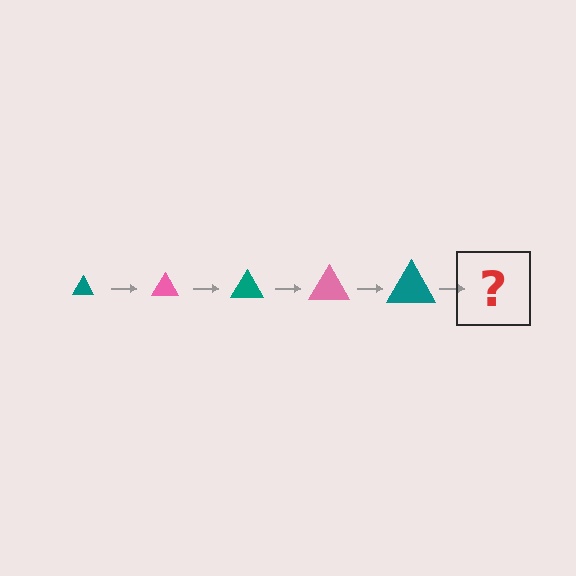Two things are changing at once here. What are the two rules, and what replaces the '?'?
The two rules are that the triangle grows larger each step and the color cycles through teal and pink. The '?' should be a pink triangle, larger than the previous one.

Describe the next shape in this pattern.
It should be a pink triangle, larger than the previous one.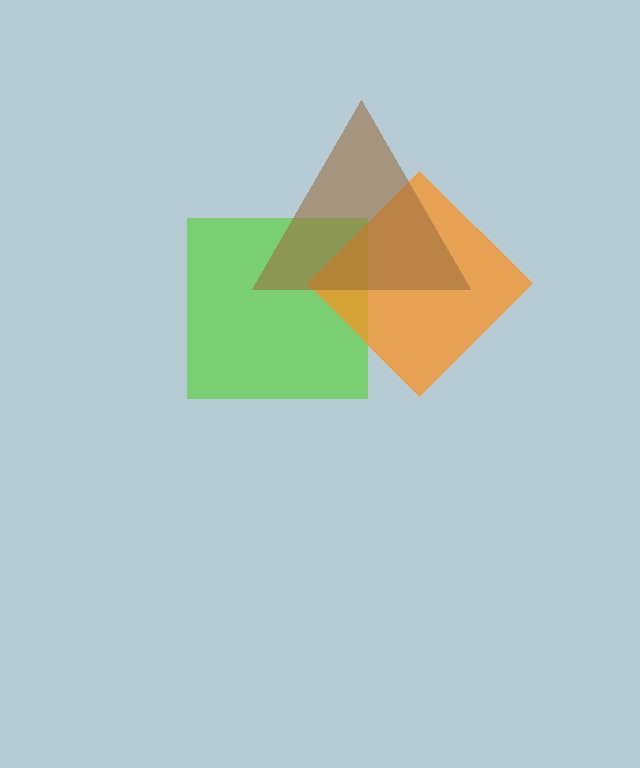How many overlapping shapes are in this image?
There are 3 overlapping shapes in the image.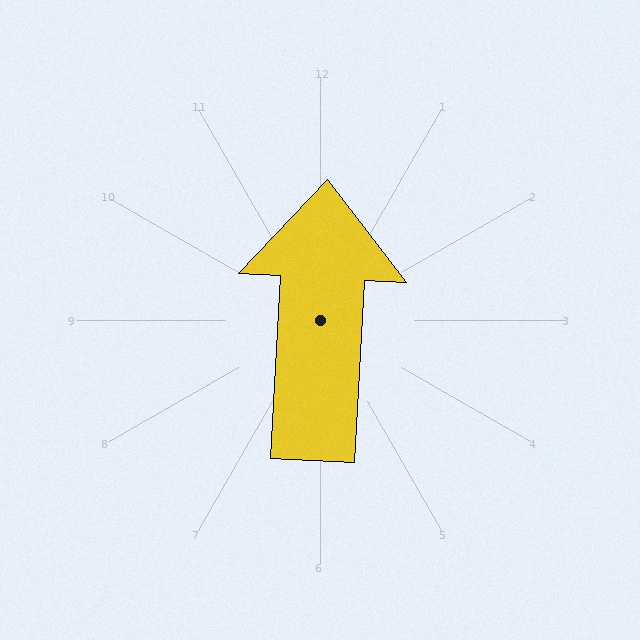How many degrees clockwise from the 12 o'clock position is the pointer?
Approximately 3 degrees.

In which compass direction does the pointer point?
North.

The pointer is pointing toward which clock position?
Roughly 12 o'clock.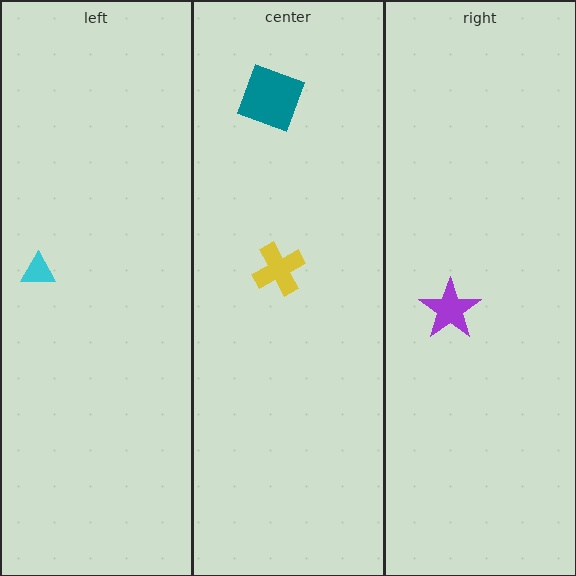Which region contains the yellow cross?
The center region.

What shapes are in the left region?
The cyan triangle.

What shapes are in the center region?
The yellow cross, the teal square.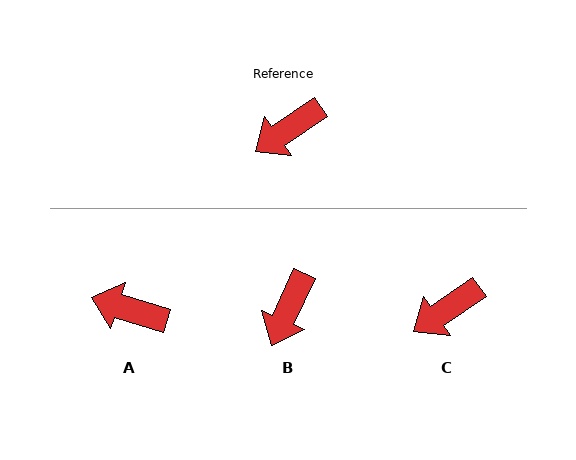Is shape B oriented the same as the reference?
No, it is off by about 31 degrees.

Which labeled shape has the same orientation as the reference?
C.